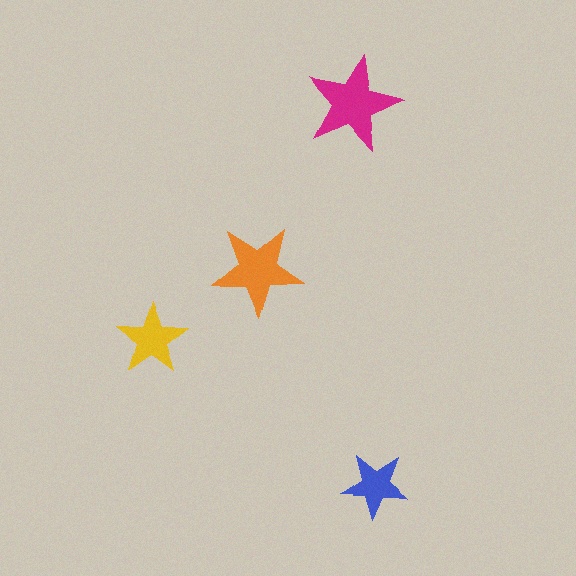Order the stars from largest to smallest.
the magenta one, the orange one, the yellow one, the blue one.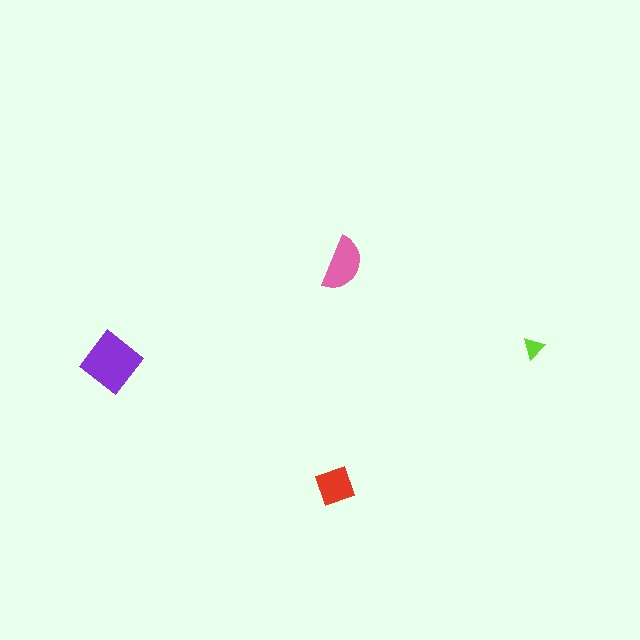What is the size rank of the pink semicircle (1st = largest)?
2nd.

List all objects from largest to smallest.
The purple diamond, the pink semicircle, the red square, the lime triangle.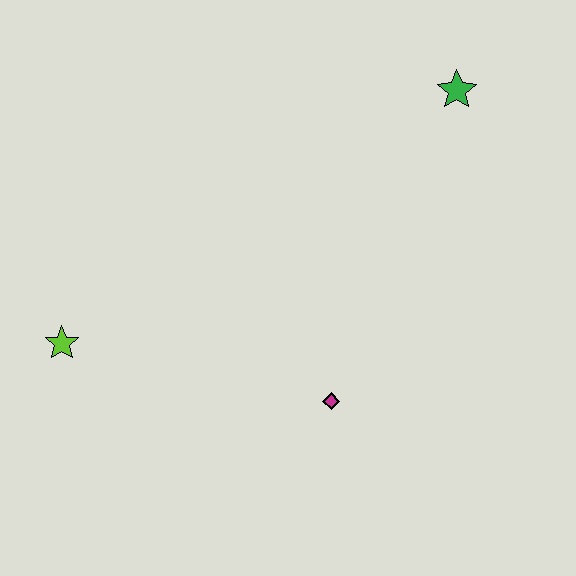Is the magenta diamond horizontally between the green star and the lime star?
Yes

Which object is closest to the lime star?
The magenta diamond is closest to the lime star.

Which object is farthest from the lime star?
The green star is farthest from the lime star.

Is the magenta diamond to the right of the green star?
No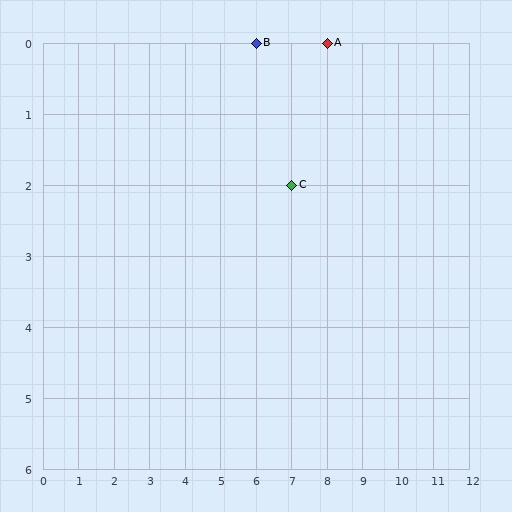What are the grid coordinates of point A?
Point A is at grid coordinates (8, 0).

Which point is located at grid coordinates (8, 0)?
Point A is at (8, 0).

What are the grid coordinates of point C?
Point C is at grid coordinates (7, 2).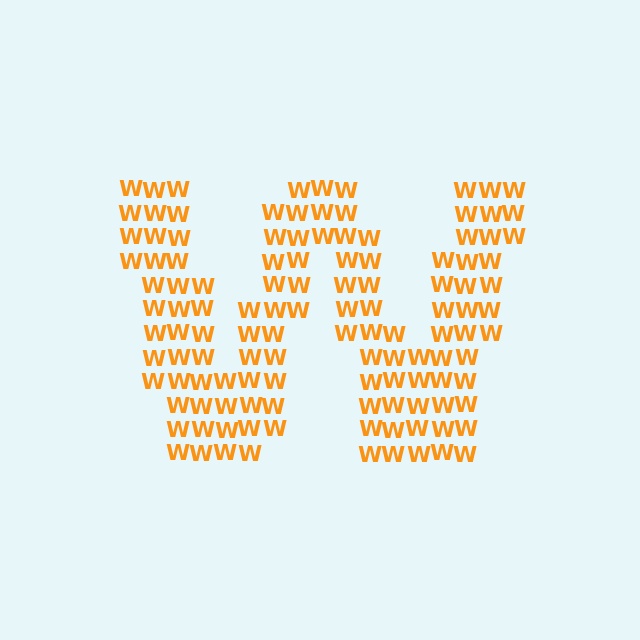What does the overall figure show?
The overall figure shows the letter W.